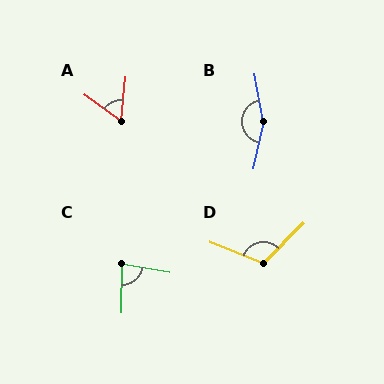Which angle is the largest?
B, at approximately 156 degrees.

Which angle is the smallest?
A, at approximately 60 degrees.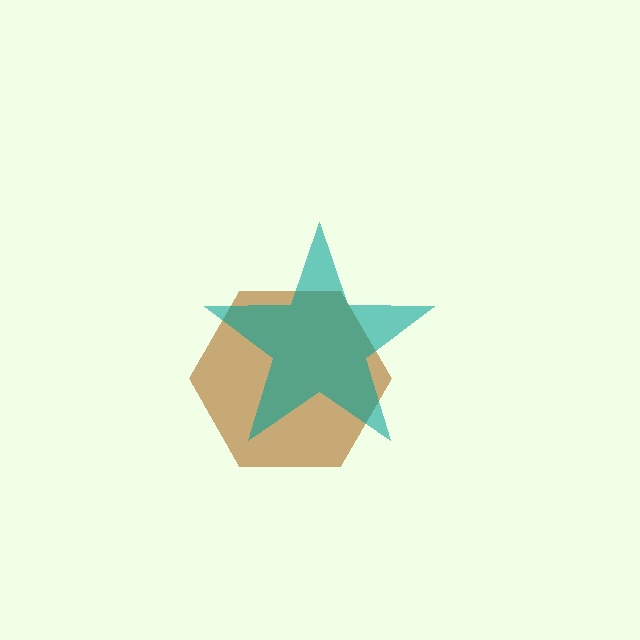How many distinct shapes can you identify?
There are 2 distinct shapes: a brown hexagon, a teal star.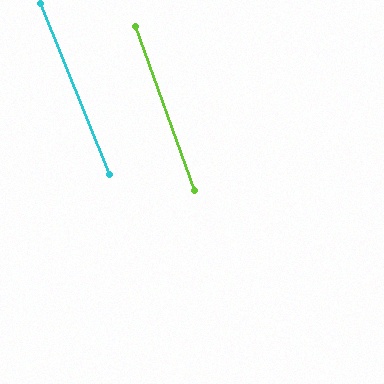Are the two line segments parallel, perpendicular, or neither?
Parallel — their directions differ by only 1.9°.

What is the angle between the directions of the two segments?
Approximately 2 degrees.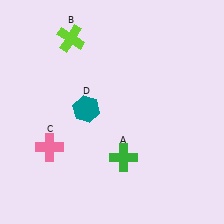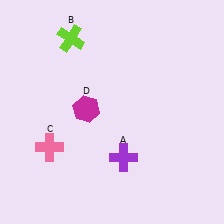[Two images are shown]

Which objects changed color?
A changed from green to purple. D changed from teal to magenta.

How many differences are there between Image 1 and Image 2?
There are 2 differences between the two images.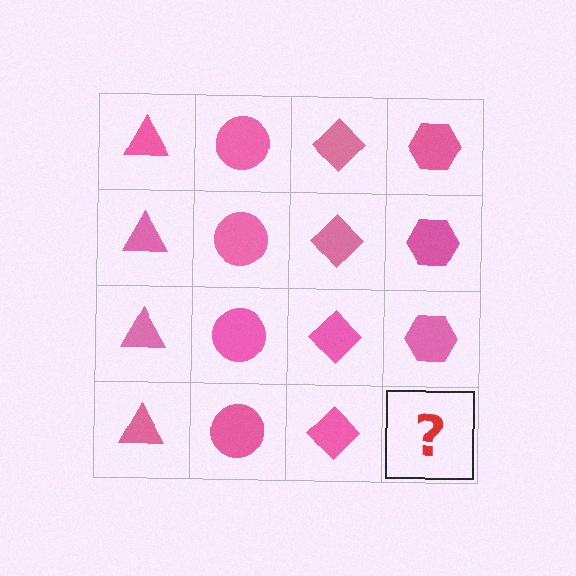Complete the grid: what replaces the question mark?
The question mark should be replaced with a pink hexagon.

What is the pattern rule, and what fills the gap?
The rule is that each column has a consistent shape. The gap should be filled with a pink hexagon.